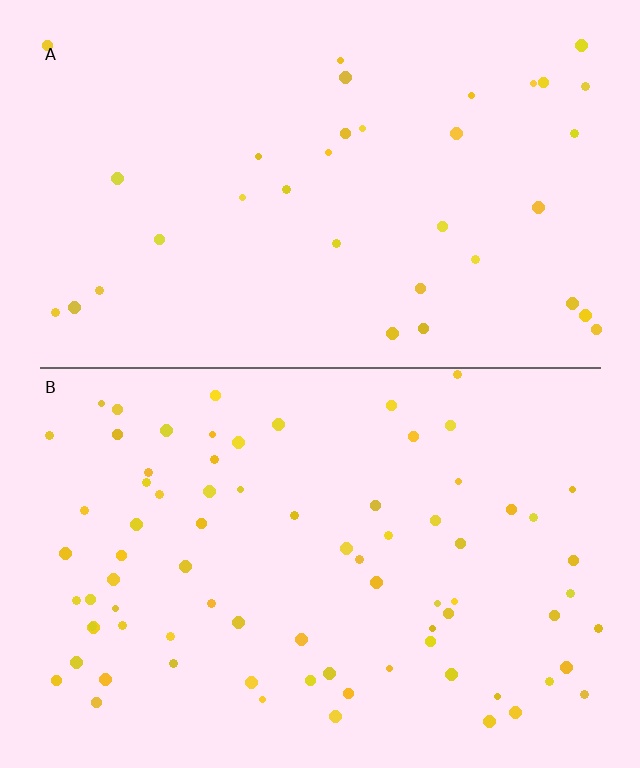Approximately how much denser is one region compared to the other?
Approximately 2.2× — region B over region A.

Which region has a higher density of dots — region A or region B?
B (the bottom).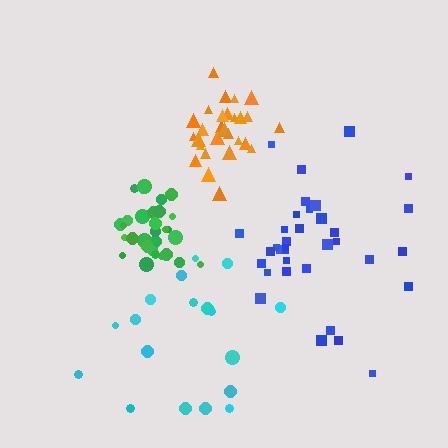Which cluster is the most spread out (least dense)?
Cyan.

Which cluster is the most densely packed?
Green.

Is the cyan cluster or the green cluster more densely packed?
Green.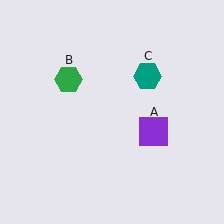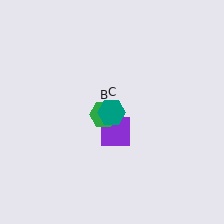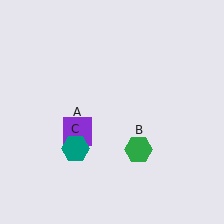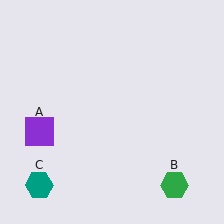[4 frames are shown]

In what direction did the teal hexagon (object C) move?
The teal hexagon (object C) moved down and to the left.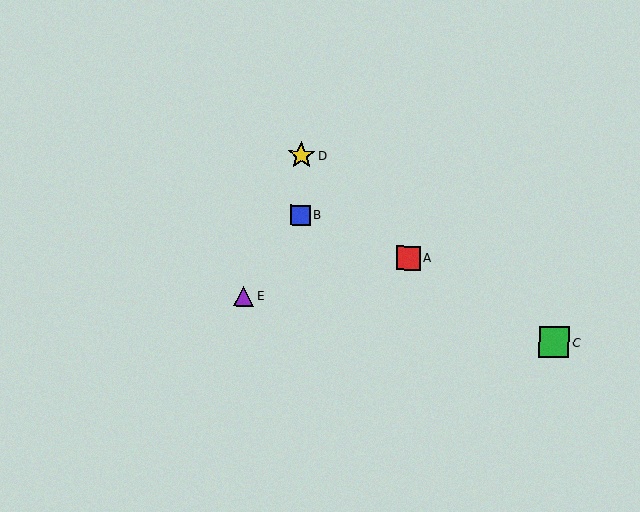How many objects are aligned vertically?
2 objects (B, D) are aligned vertically.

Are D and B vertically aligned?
Yes, both are at x≈301.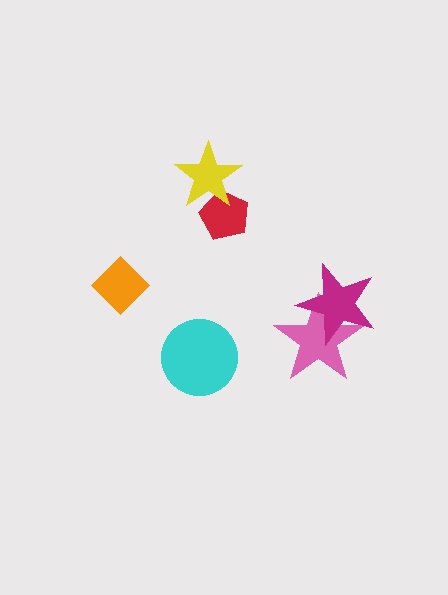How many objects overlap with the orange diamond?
0 objects overlap with the orange diamond.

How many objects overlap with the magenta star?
1 object overlaps with the magenta star.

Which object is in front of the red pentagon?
The yellow star is in front of the red pentagon.